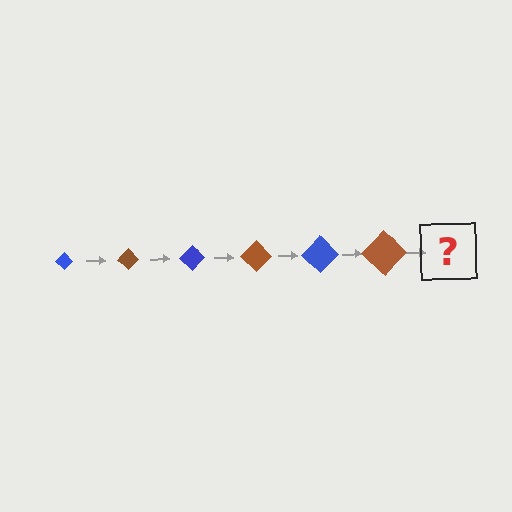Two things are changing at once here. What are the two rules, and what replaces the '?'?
The two rules are that the diamond grows larger each step and the color cycles through blue and brown. The '?' should be a blue diamond, larger than the previous one.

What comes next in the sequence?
The next element should be a blue diamond, larger than the previous one.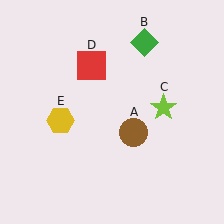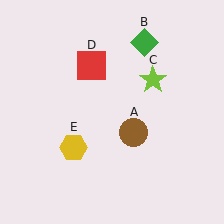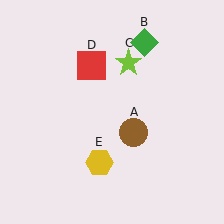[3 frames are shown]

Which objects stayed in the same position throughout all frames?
Brown circle (object A) and green diamond (object B) and red square (object D) remained stationary.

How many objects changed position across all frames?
2 objects changed position: lime star (object C), yellow hexagon (object E).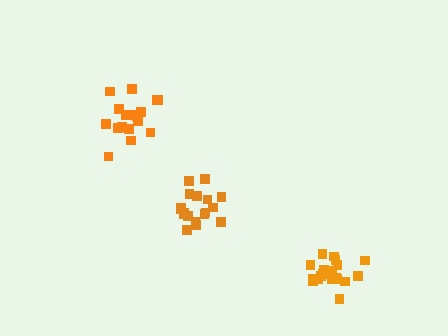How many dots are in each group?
Group 1: 18 dots, Group 2: 20 dots, Group 3: 17 dots (55 total).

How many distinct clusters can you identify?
There are 3 distinct clusters.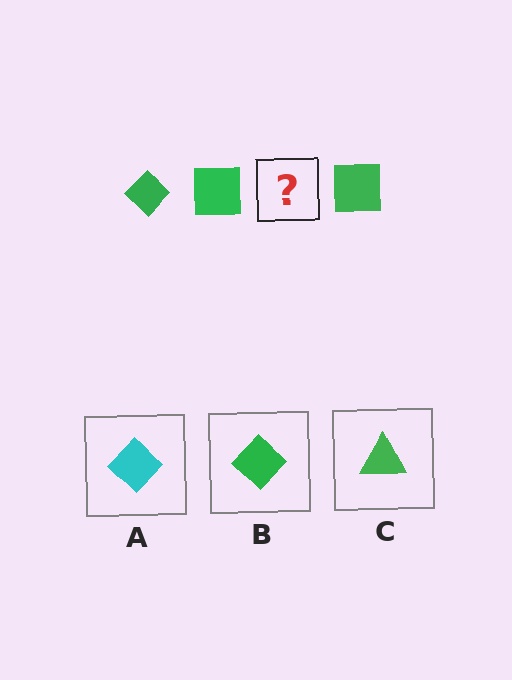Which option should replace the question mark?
Option B.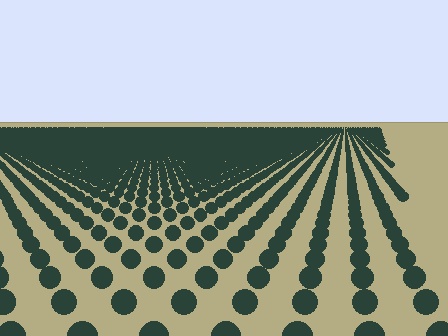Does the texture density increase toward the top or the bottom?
Density increases toward the top.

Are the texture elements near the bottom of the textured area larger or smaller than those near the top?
Larger. Near the bottom, elements are closer to the viewer and appear at a bigger on-screen size.